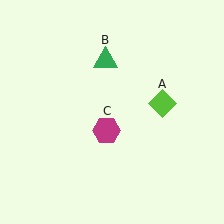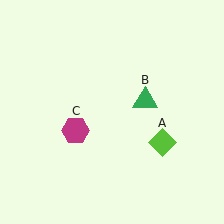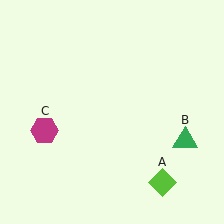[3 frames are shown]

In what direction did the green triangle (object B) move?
The green triangle (object B) moved down and to the right.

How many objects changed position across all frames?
3 objects changed position: lime diamond (object A), green triangle (object B), magenta hexagon (object C).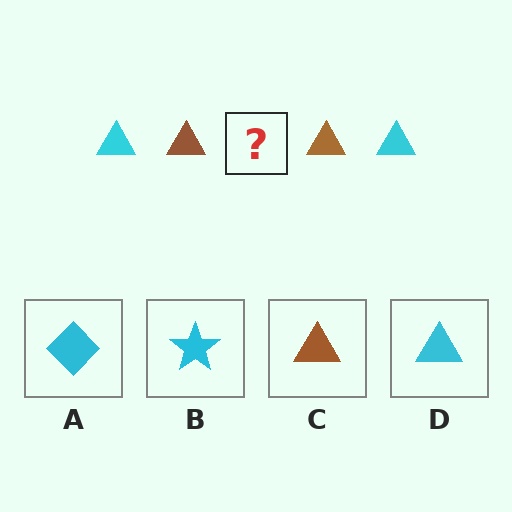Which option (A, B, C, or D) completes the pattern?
D.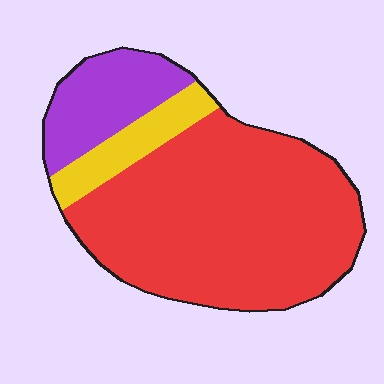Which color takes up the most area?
Red, at roughly 70%.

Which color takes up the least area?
Yellow, at roughly 10%.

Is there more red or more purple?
Red.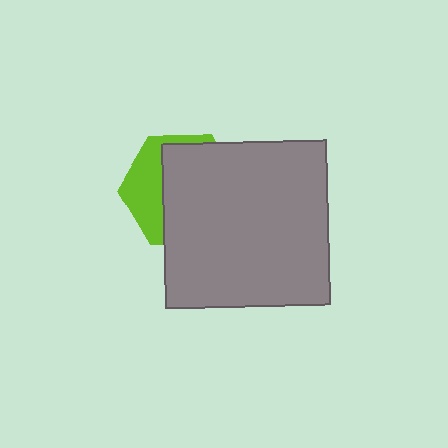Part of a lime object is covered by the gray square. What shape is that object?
It is a hexagon.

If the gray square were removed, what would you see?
You would see the complete lime hexagon.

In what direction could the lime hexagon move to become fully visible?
The lime hexagon could move left. That would shift it out from behind the gray square entirely.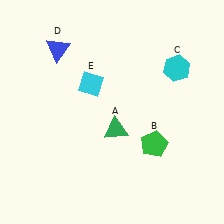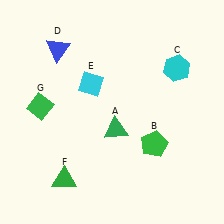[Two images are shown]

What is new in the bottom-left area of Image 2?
A green triangle (F) was added in the bottom-left area of Image 2.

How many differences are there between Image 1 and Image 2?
There are 2 differences between the two images.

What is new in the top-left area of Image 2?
A green diamond (G) was added in the top-left area of Image 2.